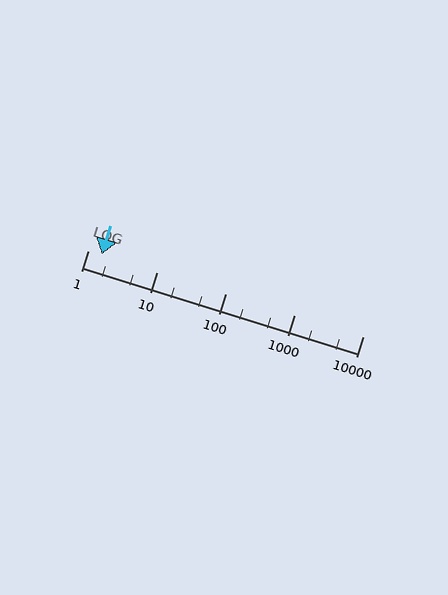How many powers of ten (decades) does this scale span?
The scale spans 4 decades, from 1 to 10000.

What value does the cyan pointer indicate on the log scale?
The pointer indicates approximately 1.6.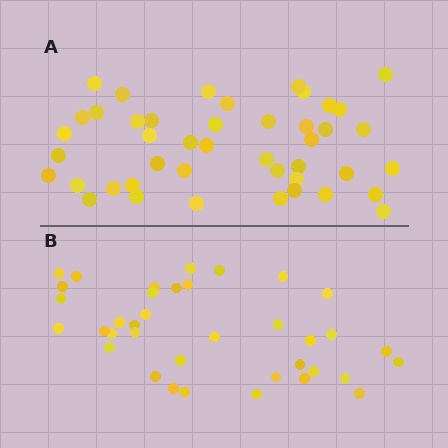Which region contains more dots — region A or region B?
Region A (the top region) has more dots.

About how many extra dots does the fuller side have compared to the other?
Region A has roughly 8 or so more dots than region B.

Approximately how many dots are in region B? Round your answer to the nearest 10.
About 40 dots. (The exact count is 37, which rounds to 40.)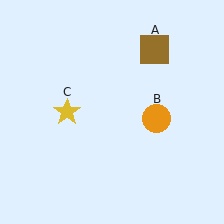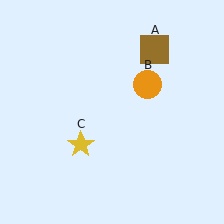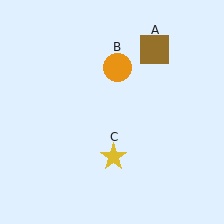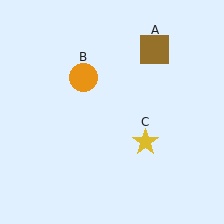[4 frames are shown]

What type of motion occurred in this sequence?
The orange circle (object B), yellow star (object C) rotated counterclockwise around the center of the scene.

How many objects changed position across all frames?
2 objects changed position: orange circle (object B), yellow star (object C).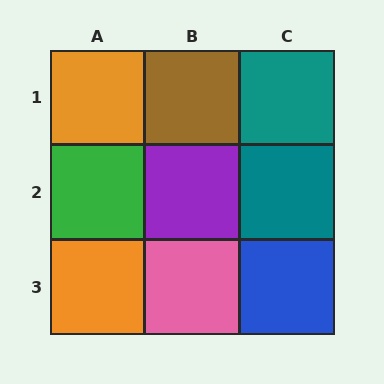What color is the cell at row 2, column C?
Teal.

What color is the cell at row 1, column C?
Teal.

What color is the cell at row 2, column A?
Green.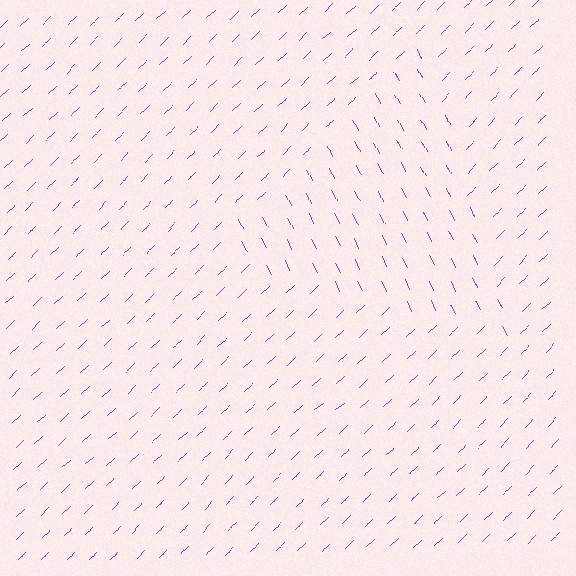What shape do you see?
I see a triangle.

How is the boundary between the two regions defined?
The boundary is defined purely by a change in line orientation (approximately 73 degrees difference). All lines are the same color and thickness.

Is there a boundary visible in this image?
Yes, there is a texture boundary formed by a change in line orientation.